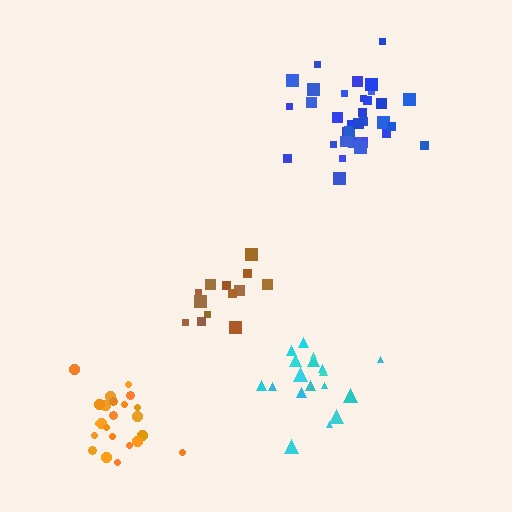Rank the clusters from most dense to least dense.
orange, blue, cyan, brown.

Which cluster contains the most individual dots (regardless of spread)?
Blue (35).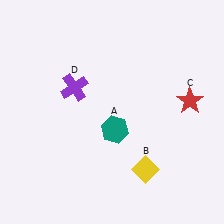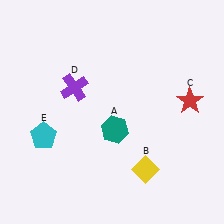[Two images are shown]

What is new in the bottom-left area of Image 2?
A cyan pentagon (E) was added in the bottom-left area of Image 2.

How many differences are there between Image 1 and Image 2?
There is 1 difference between the two images.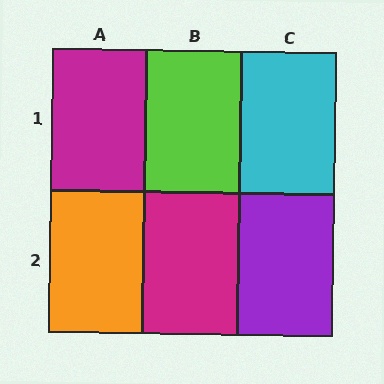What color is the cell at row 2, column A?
Orange.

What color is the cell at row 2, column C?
Purple.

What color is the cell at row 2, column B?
Magenta.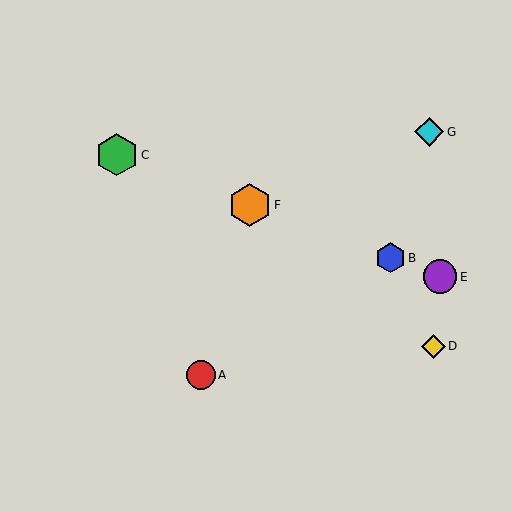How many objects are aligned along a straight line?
4 objects (B, C, E, F) are aligned along a straight line.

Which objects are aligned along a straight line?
Objects B, C, E, F are aligned along a straight line.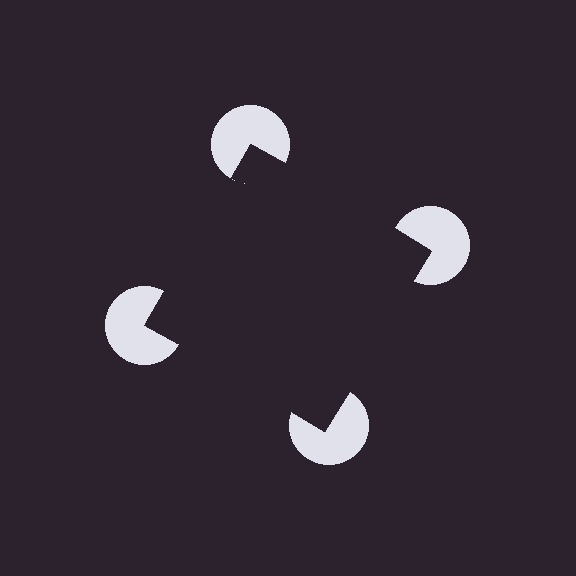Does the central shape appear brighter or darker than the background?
It typically appears slightly darker than the background, even though no actual brightness change is drawn.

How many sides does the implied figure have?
4 sides.